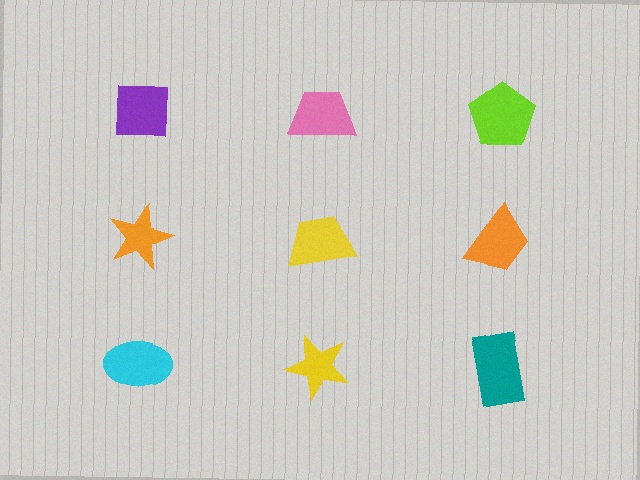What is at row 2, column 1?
An orange star.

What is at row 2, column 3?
An orange trapezoid.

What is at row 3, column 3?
A teal rectangle.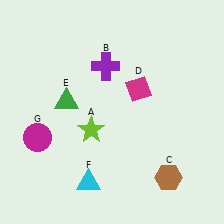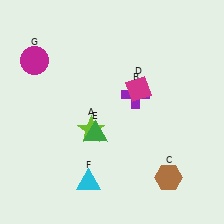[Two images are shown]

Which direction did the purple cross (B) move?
The purple cross (B) moved right.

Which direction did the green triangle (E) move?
The green triangle (E) moved down.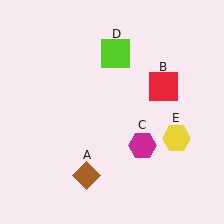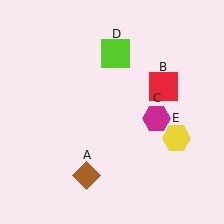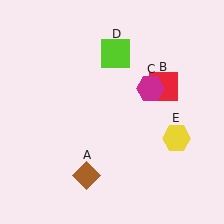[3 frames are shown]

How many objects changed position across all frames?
1 object changed position: magenta hexagon (object C).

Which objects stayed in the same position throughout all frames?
Brown diamond (object A) and red square (object B) and lime square (object D) and yellow hexagon (object E) remained stationary.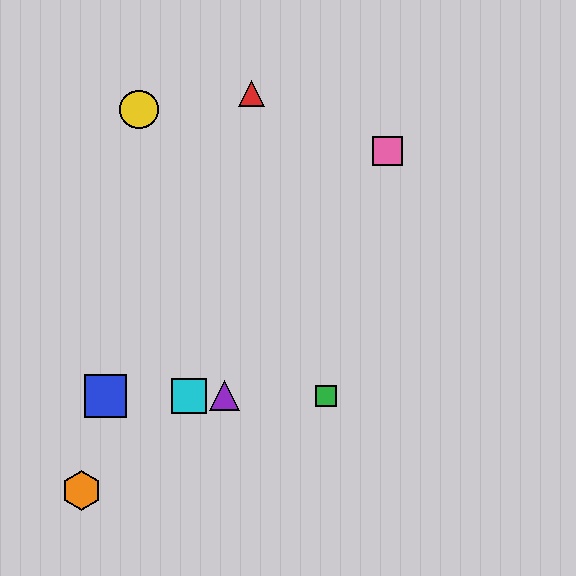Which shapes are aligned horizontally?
The blue square, the green square, the purple triangle, the cyan square are aligned horizontally.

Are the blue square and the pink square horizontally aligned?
No, the blue square is at y≈396 and the pink square is at y≈151.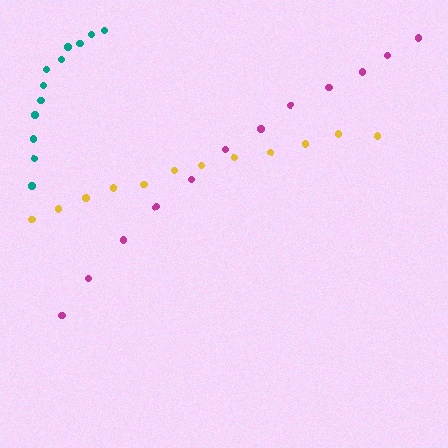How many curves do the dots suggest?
There are 3 distinct paths.